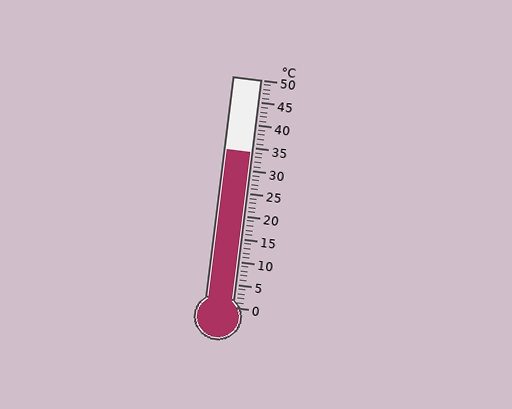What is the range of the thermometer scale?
The thermometer scale ranges from 0°C to 50°C.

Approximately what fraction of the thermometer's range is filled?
The thermometer is filled to approximately 70% of its range.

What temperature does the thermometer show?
The thermometer shows approximately 34°C.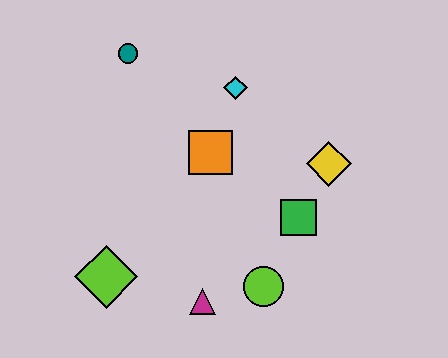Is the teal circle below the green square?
No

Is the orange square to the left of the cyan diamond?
Yes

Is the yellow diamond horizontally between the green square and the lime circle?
No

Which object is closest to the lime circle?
The magenta triangle is closest to the lime circle.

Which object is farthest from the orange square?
The lime diamond is farthest from the orange square.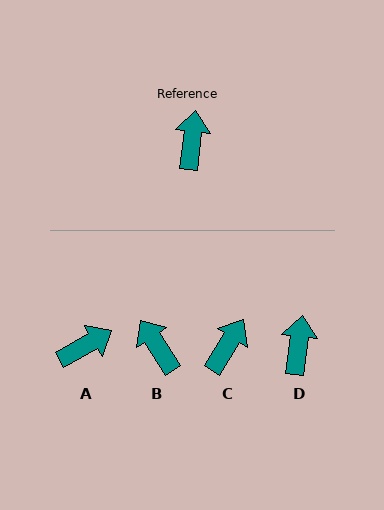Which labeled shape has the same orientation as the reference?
D.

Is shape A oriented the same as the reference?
No, it is off by about 53 degrees.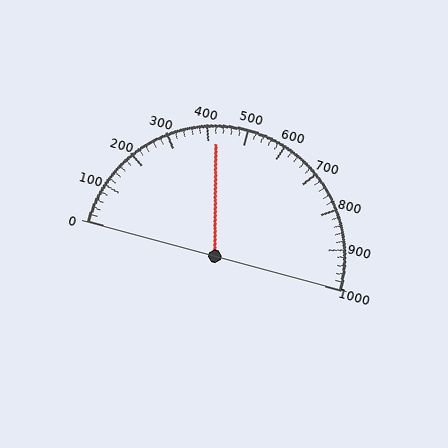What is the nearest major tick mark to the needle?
The nearest major tick mark is 400.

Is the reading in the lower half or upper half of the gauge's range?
The reading is in the lower half of the range (0 to 1000).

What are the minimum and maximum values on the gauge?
The gauge ranges from 0 to 1000.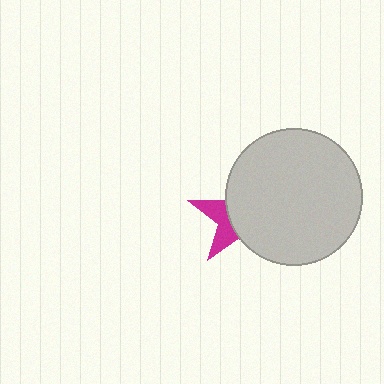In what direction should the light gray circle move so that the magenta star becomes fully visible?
The light gray circle should move right. That is the shortest direction to clear the overlap and leave the magenta star fully visible.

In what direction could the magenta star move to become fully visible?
The magenta star could move left. That would shift it out from behind the light gray circle entirely.